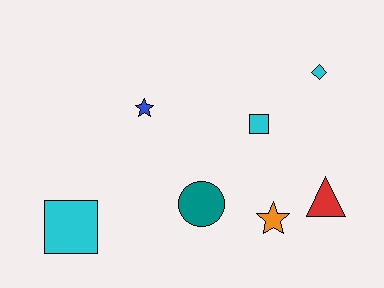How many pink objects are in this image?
There are no pink objects.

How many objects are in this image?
There are 7 objects.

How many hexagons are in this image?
There are no hexagons.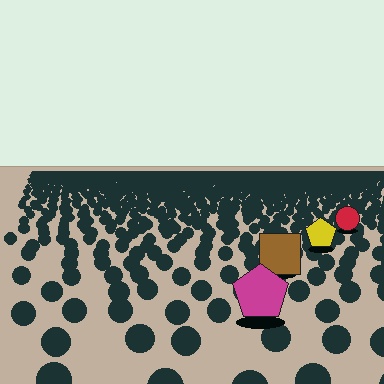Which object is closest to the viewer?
The magenta pentagon is closest. The texture marks near it are larger and more spread out.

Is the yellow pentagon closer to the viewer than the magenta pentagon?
No. The magenta pentagon is closer — you can tell from the texture gradient: the ground texture is coarser near it.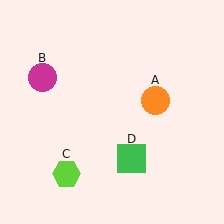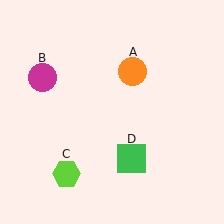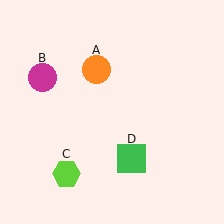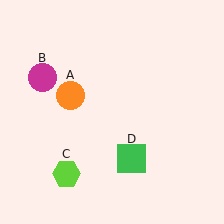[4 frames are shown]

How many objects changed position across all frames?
1 object changed position: orange circle (object A).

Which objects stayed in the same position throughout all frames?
Magenta circle (object B) and lime hexagon (object C) and green square (object D) remained stationary.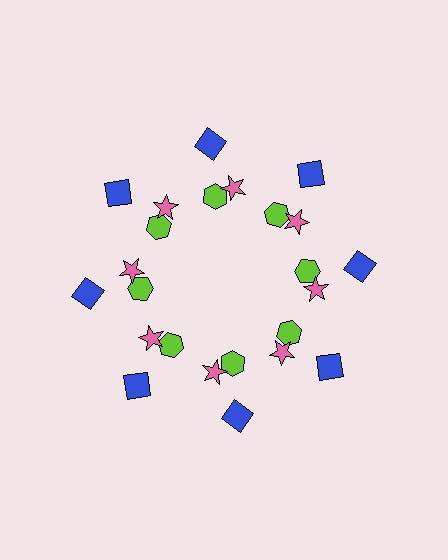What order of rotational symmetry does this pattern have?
This pattern has 8-fold rotational symmetry.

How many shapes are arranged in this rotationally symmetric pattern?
There are 24 shapes, arranged in 8 groups of 3.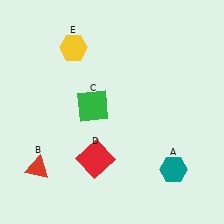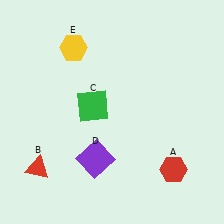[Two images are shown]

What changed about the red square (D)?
In Image 1, D is red. In Image 2, it changed to purple.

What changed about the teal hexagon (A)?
In Image 1, A is teal. In Image 2, it changed to red.